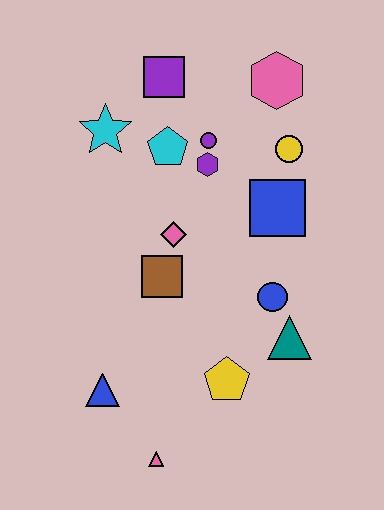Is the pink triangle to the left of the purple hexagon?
Yes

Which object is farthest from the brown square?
The pink hexagon is farthest from the brown square.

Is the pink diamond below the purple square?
Yes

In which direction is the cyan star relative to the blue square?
The cyan star is to the left of the blue square.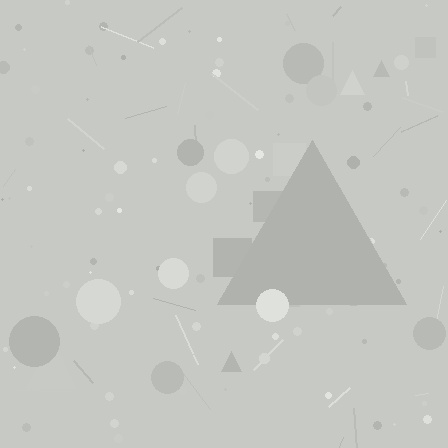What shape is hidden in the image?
A triangle is hidden in the image.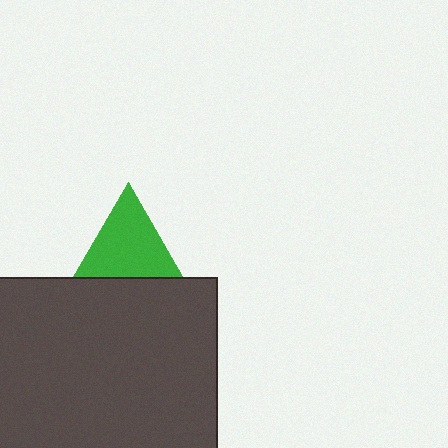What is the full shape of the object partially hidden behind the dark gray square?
The partially hidden object is a green triangle.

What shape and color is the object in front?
The object in front is a dark gray square.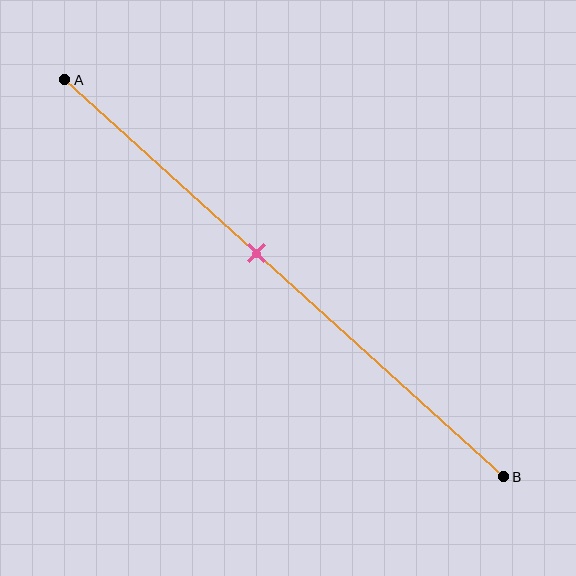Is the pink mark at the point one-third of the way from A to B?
No, the mark is at about 45% from A, not at the 33% one-third point.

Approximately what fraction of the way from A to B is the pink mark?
The pink mark is approximately 45% of the way from A to B.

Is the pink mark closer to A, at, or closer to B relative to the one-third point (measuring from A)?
The pink mark is closer to point B than the one-third point of segment AB.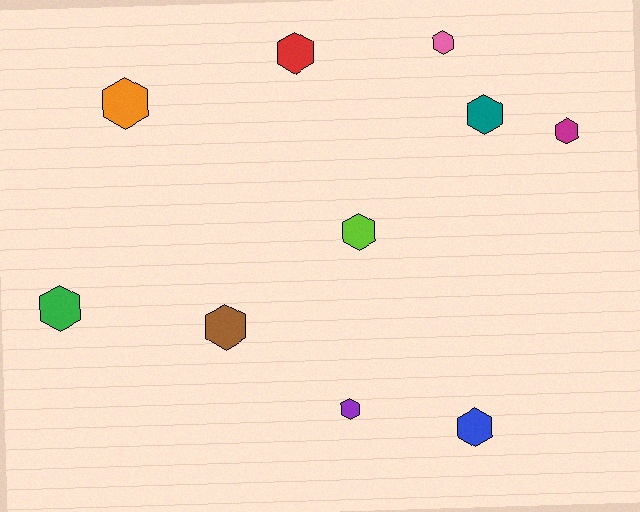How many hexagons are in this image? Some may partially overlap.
There are 10 hexagons.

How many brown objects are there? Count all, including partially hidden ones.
There is 1 brown object.